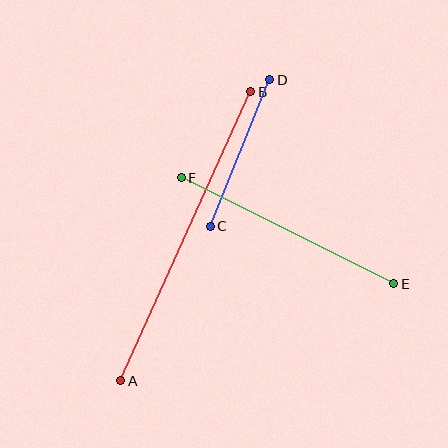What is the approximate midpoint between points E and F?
The midpoint is at approximately (287, 231) pixels.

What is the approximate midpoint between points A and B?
The midpoint is at approximately (186, 236) pixels.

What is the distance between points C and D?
The distance is approximately 158 pixels.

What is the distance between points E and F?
The distance is approximately 237 pixels.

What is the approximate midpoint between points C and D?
The midpoint is at approximately (240, 153) pixels.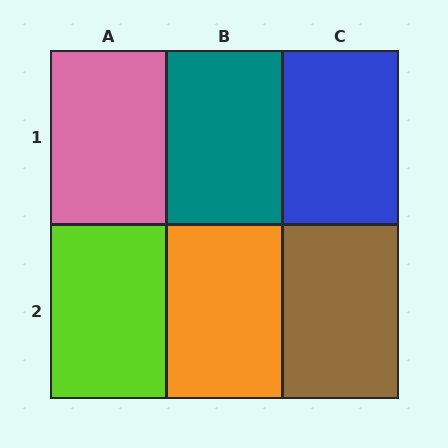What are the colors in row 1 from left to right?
Pink, teal, blue.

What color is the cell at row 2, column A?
Lime.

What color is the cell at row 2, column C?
Brown.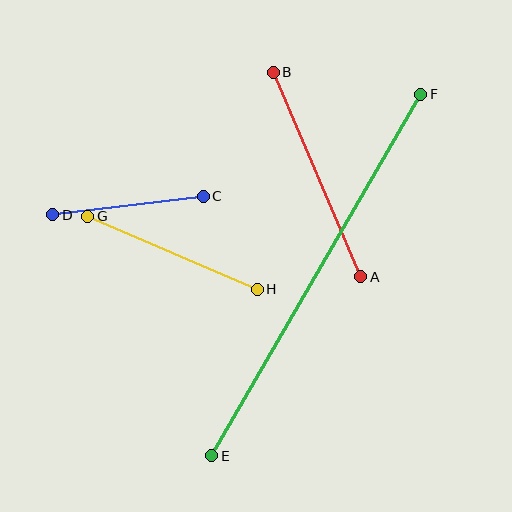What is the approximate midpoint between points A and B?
The midpoint is at approximately (317, 175) pixels.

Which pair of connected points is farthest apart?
Points E and F are farthest apart.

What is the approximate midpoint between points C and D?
The midpoint is at approximately (128, 205) pixels.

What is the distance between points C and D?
The distance is approximately 152 pixels.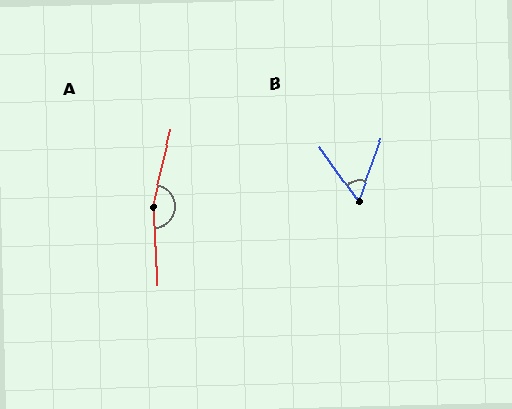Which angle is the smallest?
B, at approximately 56 degrees.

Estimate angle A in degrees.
Approximately 165 degrees.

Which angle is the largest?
A, at approximately 165 degrees.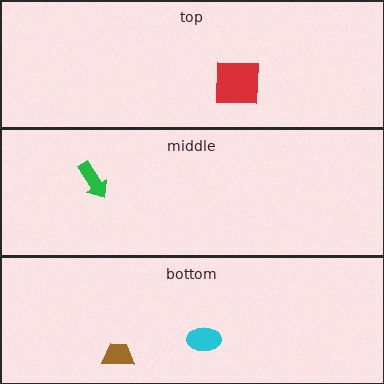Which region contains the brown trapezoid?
The bottom region.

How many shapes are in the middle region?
1.